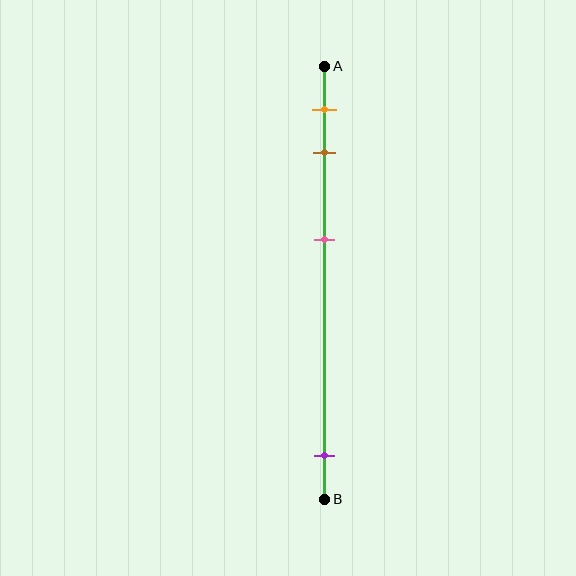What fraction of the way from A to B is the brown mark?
The brown mark is approximately 20% (0.2) of the way from A to B.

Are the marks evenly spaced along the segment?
No, the marks are not evenly spaced.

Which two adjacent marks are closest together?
The orange and brown marks are the closest adjacent pair.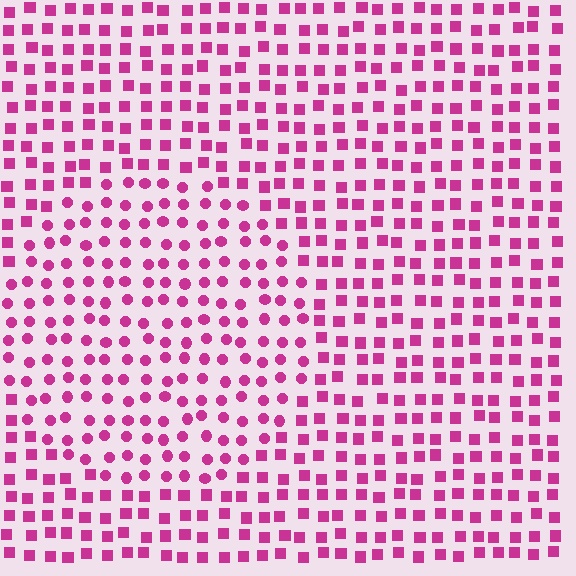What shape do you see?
I see a circle.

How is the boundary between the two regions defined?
The boundary is defined by a change in element shape: circles inside vs. squares outside. All elements share the same color and spacing.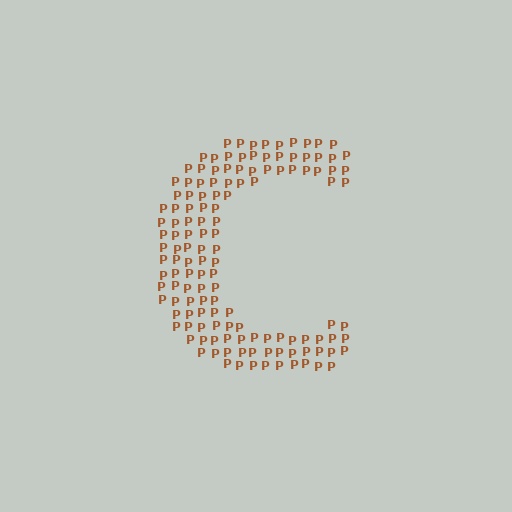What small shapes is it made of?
It is made of small letter P's.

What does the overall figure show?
The overall figure shows the letter C.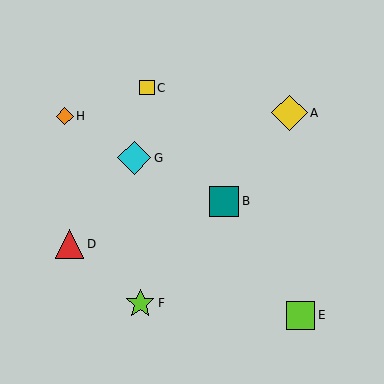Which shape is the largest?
The yellow diamond (labeled A) is the largest.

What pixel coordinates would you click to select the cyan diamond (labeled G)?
Click at (134, 158) to select the cyan diamond G.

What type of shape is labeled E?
Shape E is a lime square.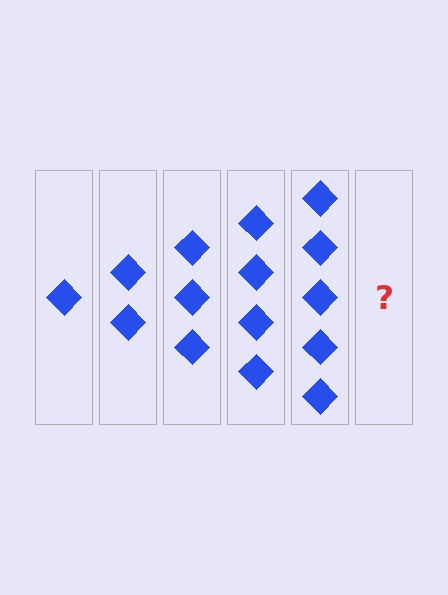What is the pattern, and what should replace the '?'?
The pattern is that each step adds one more diamond. The '?' should be 6 diamonds.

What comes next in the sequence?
The next element should be 6 diamonds.